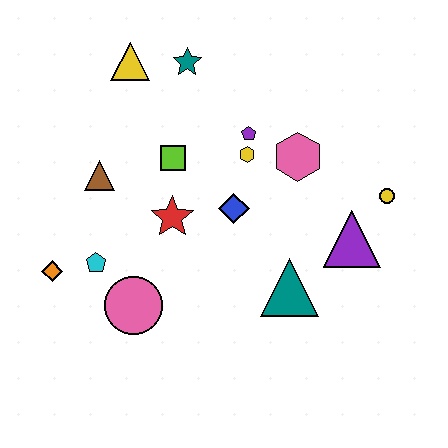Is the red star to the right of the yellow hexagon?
No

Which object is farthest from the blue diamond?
The orange diamond is farthest from the blue diamond.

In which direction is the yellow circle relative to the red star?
The yellow circle is to the right of the red star.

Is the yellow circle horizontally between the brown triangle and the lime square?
No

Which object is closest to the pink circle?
The cyan pentagon is closest to the pink circle.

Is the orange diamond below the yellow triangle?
Yes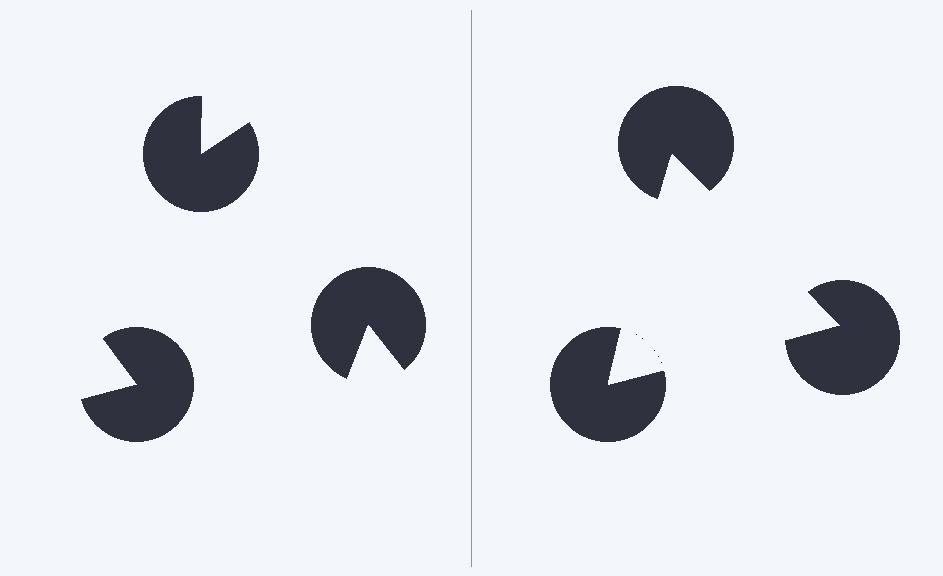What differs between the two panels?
The pac-man discs are positioned identically on both sides; only the wedge orientations differ. On the right they align to a triangle; on the left they are misaligned.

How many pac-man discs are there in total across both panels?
6 — 3 on each side.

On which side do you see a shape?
An illusory triangle appears on the right side. On the left side the wedge cuts are rotated, so no coherent shape forms.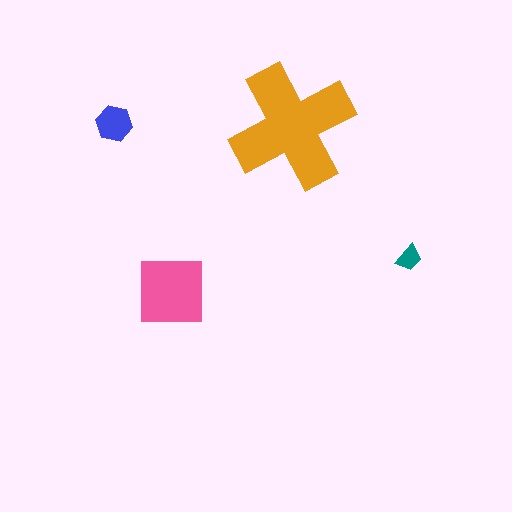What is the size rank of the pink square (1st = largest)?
2nd.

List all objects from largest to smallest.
The orange cross, the pink square, the blue hexagon, the teal trapezoid.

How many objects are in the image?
There are 4 objects in the image.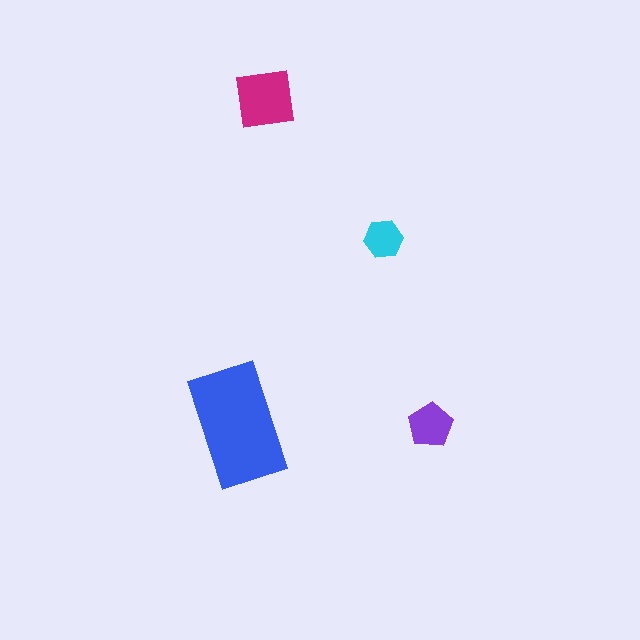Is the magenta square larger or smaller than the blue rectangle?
Smaller.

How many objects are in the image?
There are 4 objects in the image.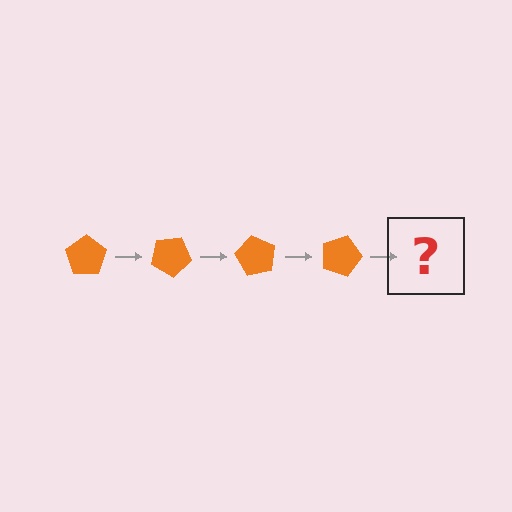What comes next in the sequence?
The next element should be an orange pentagon rotated 120 degrees.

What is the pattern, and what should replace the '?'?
The pattern is that the pentagon rotates 30 degrees each step. The '?' should be an orange pentagon rotated 120 degrees.